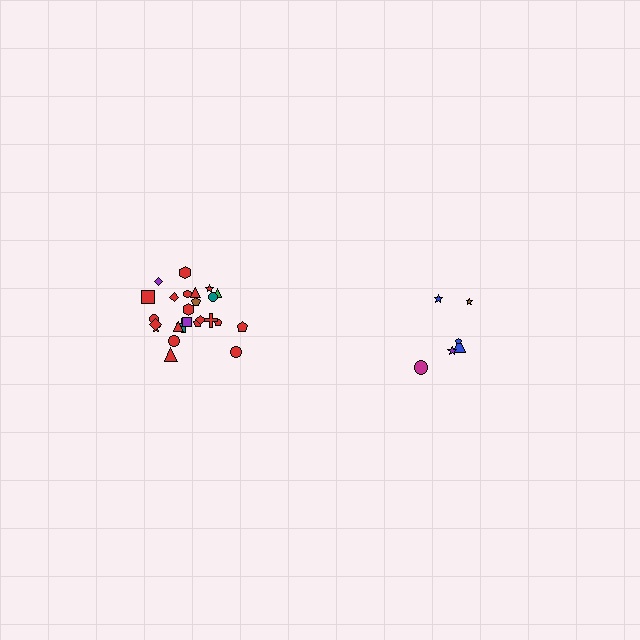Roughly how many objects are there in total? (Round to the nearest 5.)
Roughly 30 objects in total.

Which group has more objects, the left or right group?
The left group.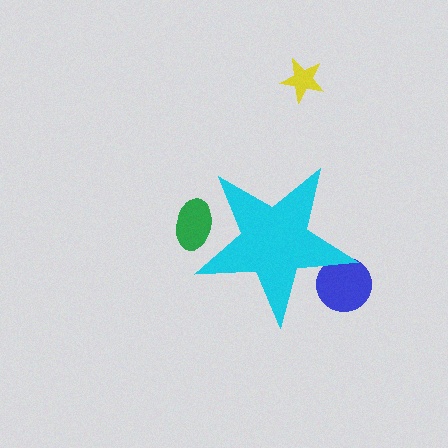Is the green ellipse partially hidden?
Yes, the green ellipse is partially hidden behind the cyan star.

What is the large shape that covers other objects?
A cyan star.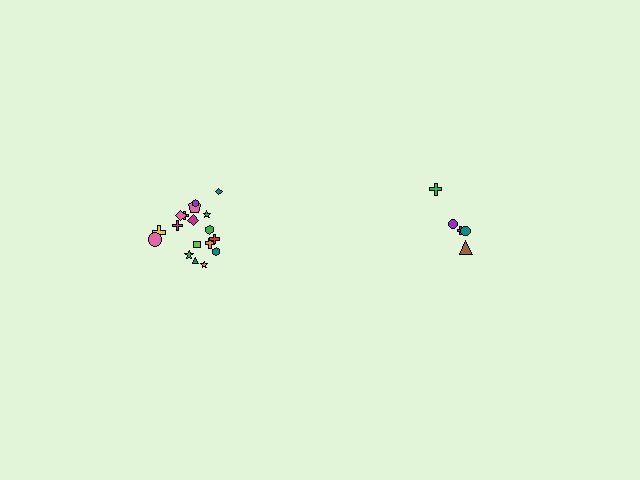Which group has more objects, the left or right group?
The left group.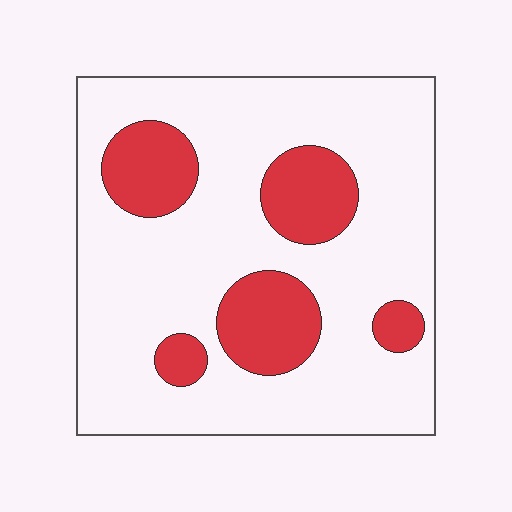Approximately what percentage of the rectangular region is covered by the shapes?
Approximately 20%.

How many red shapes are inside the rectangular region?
5.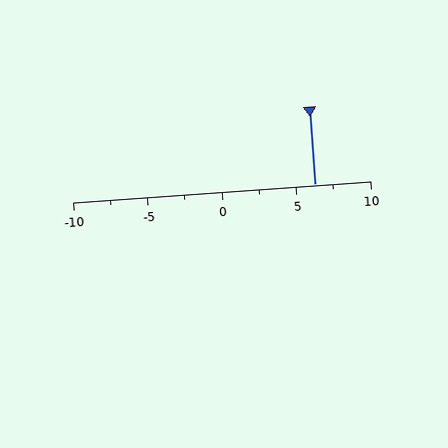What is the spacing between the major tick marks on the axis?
The major ticks are spaced 5 apart.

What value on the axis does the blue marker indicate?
The marker indicates approximately 6.2.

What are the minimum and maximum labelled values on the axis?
The axis runs from -10 to 10.